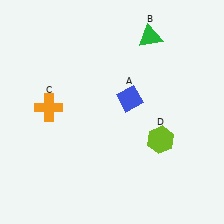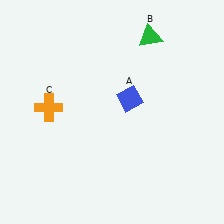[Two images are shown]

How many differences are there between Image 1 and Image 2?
There is 1 difference between the two images.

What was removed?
The lime hexagon (D) was removed in Image 2.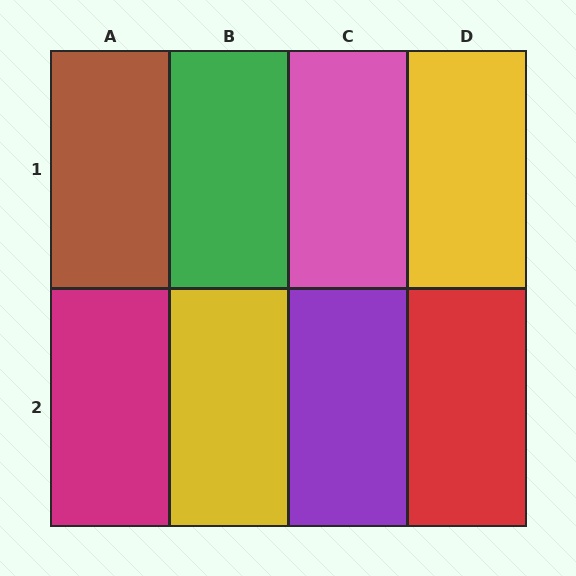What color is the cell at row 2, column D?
Red.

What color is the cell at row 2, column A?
Magenta.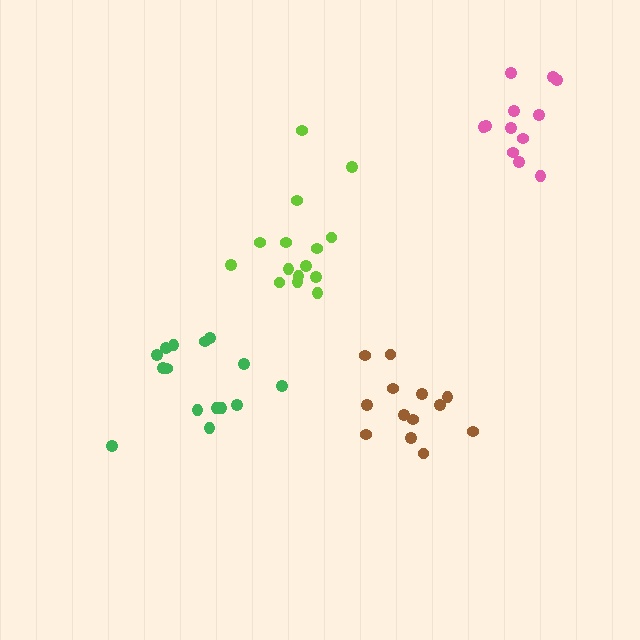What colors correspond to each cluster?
The clusters are colored: lime, brown, green, pink.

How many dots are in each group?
Group 1: 15 dots, Group 2: 13 dots, Group 3: 15 dots, Group 4: 12 dots (55 total).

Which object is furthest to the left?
The green cluster is leftmost.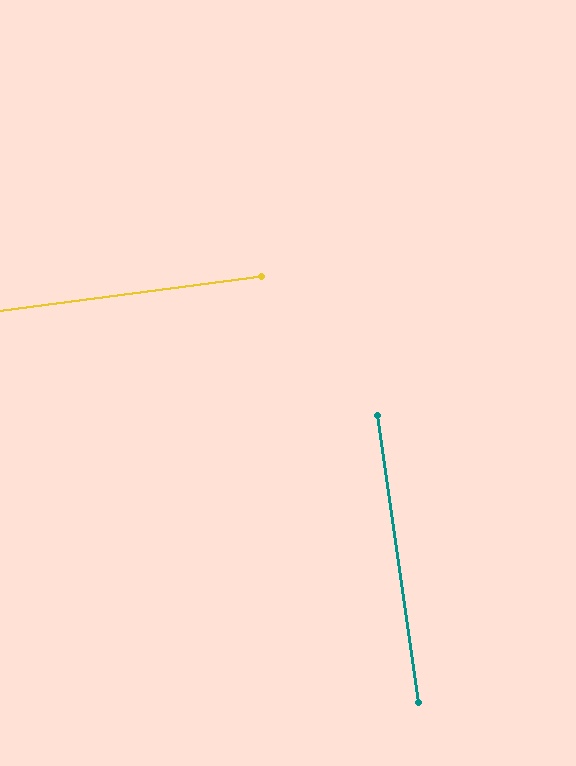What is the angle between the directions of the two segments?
Approximately 89 degrees.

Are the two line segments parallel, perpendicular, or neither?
Perpendicular — they meet at approximately 89°.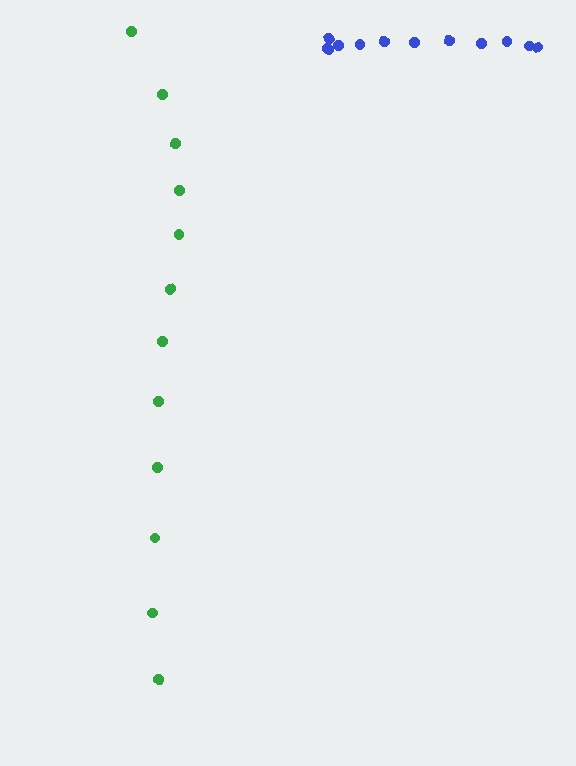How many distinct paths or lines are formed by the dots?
There are 2 distinct paths.